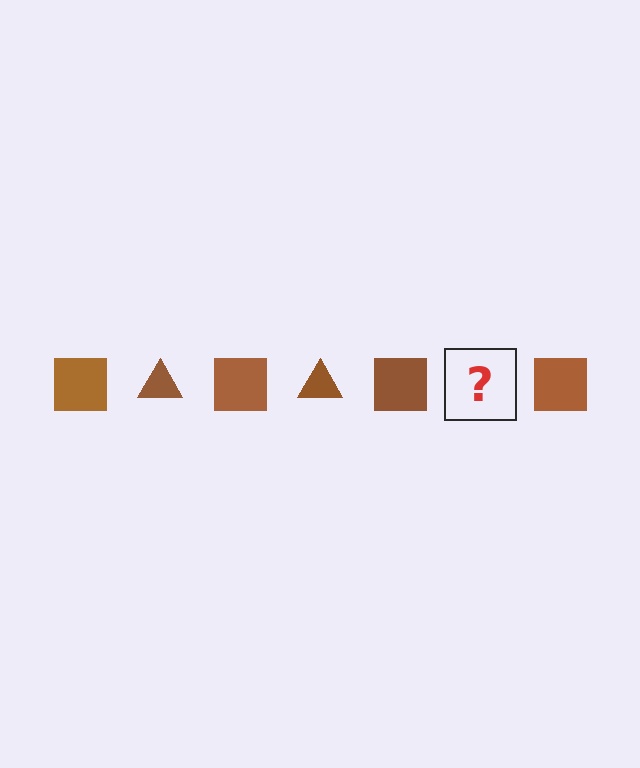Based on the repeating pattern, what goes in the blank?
The blank should be a brown triangle.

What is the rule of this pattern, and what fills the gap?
The rule is that the pattern cycles through square, triangle shapes in brown. The gap should be filled with a brown triangle.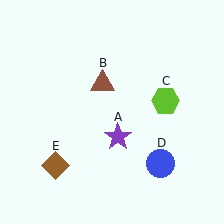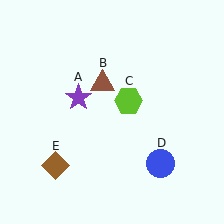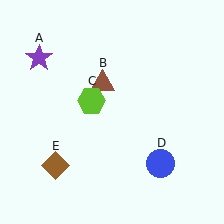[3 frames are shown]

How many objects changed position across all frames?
2 objects changed position: purple star (object A), lime hexagon (object C).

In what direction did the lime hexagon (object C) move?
The lime hexagon (object C) moved left.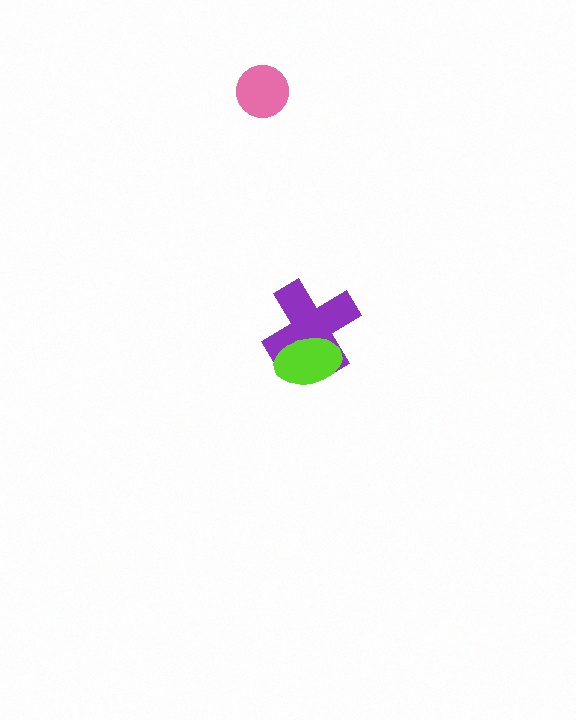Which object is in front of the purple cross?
The lime ellipse is in front of the purple cross.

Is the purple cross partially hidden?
Yes, it is partially covered by another shape.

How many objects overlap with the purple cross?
1 object overlaps with the purple cross.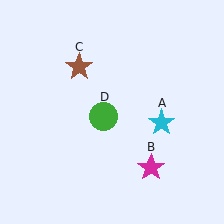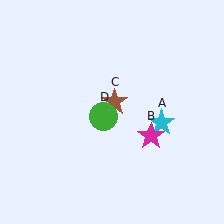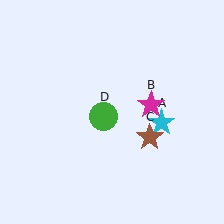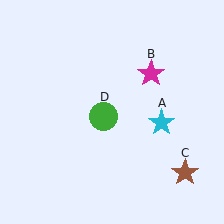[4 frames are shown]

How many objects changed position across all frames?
2 objects changed position: magenta star (object B), brown star (object C).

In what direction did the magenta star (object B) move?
The magenta star (object B) moved up.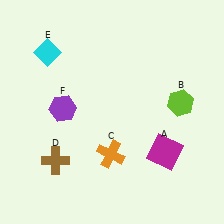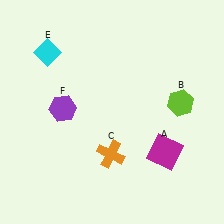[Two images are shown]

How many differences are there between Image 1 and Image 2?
There is 1 difference between the two images.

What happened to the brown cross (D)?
The brown cross (D) was removed in Image 2. It was in the bottom-left area of Image 1.